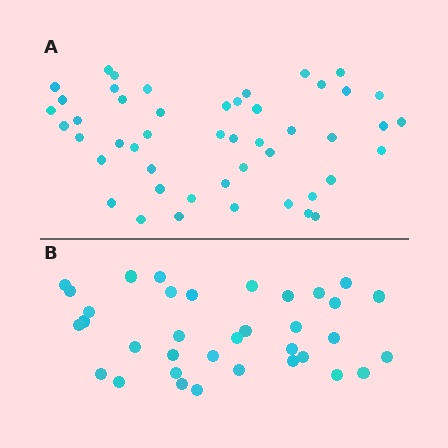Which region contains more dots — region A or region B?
Region A (the top region) has more dots.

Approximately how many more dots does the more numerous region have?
Region A has approximately 15 more dots than region B.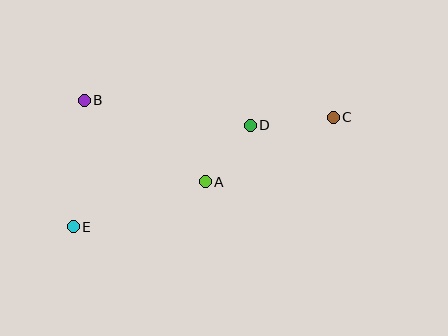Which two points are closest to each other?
Points A and D are closest to each other.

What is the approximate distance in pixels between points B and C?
The distance between B and C is approximately 250 pixels.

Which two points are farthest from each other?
Points C and E are farthest from each other.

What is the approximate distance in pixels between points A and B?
The distance between A and B is approximately 146 pixels.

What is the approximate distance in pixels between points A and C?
The distance between A and C is approximately 143 pixels.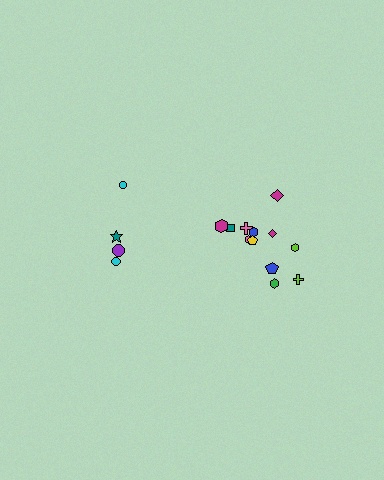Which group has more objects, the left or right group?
The right group.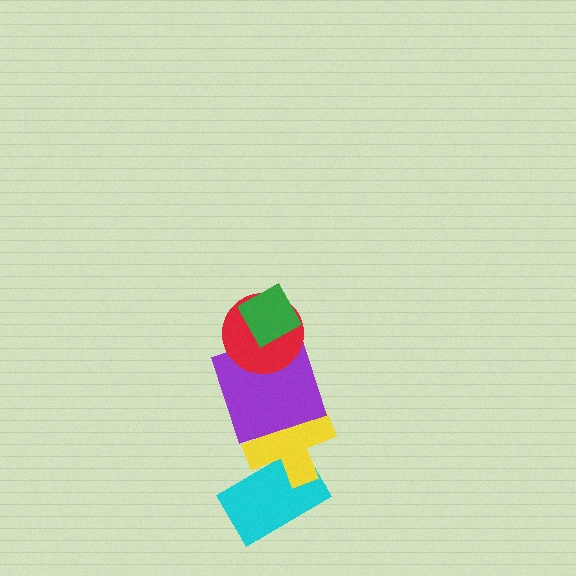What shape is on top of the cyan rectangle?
The yellow cross is on top of the cyan rectangle.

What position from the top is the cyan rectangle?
The cyan rectangle is 5th from the top.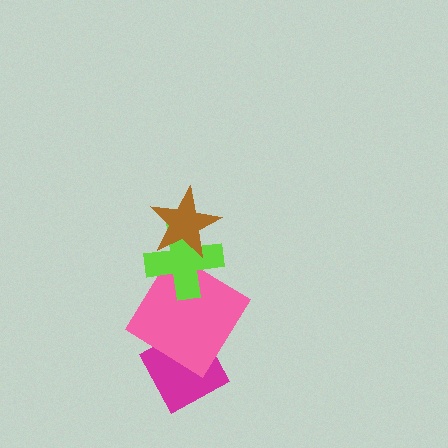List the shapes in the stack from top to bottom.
From top to bottom: the brown star, the lime cross, the pink diamond, the magenta diamond.